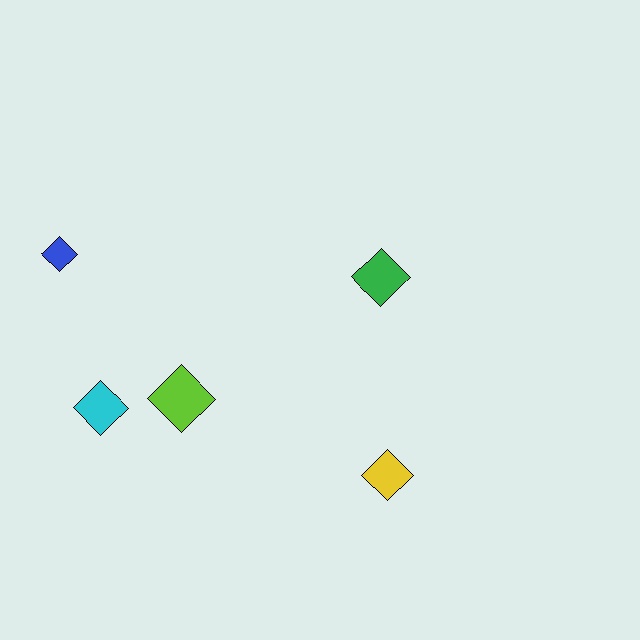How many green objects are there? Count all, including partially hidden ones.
There is 1 green object.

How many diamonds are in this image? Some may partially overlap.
There are 5 diamonds.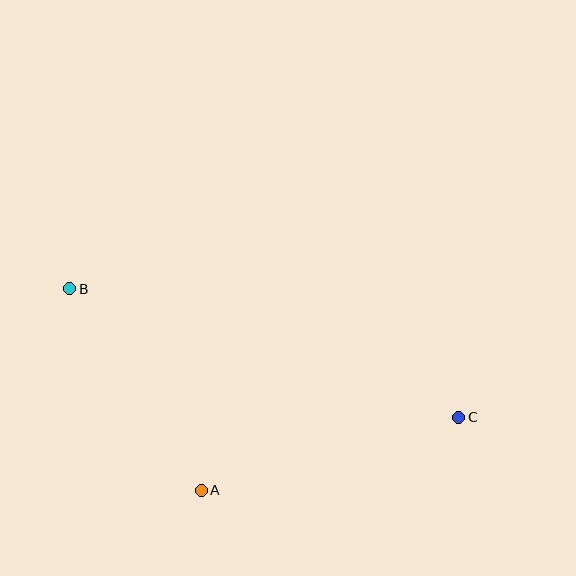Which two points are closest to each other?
Points A and B are closest to each other.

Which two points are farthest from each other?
Points B and C are farthest from each other.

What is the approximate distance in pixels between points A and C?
The distance between A and C is approximately 268 pixels.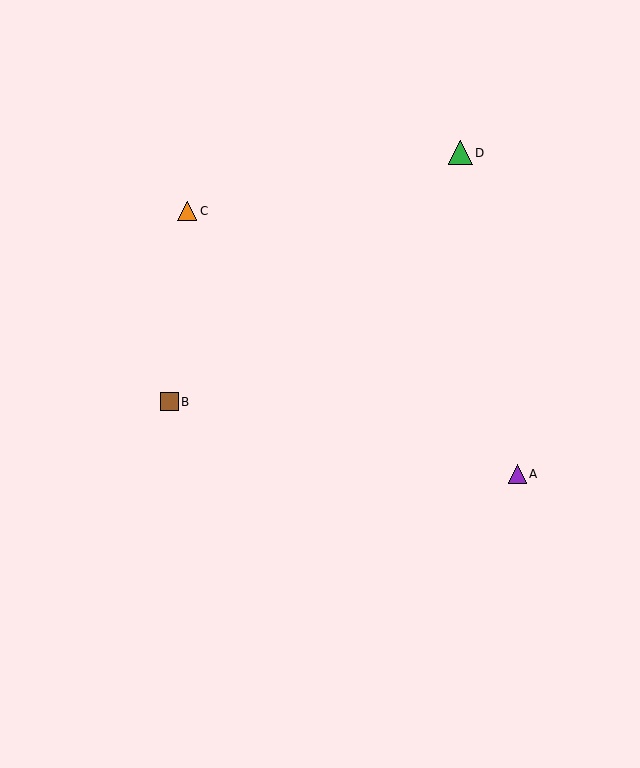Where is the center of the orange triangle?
The center of the orange triangle is at (187, 211).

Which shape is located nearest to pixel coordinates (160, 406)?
The brown square (labeled B) at (169, 402) is nearest to that location.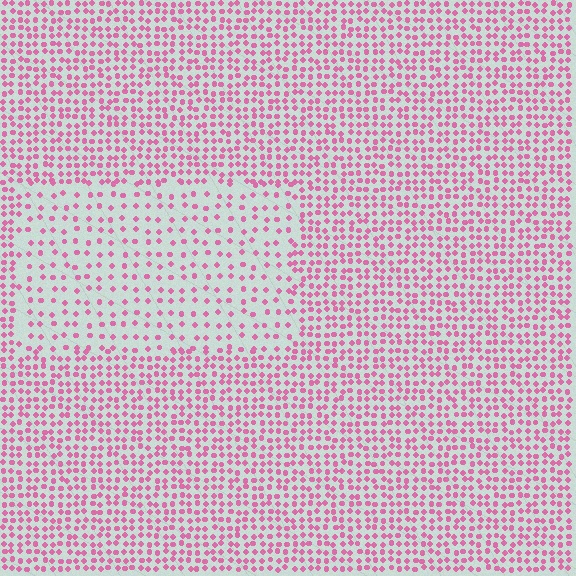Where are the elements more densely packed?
The elements are more densely packed outside the rectangle boundary.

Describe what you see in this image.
The image contains small pink elements arranged at two different densities. A rectangle-shaped region is visible where the elements are less densely packed than the surrounding area.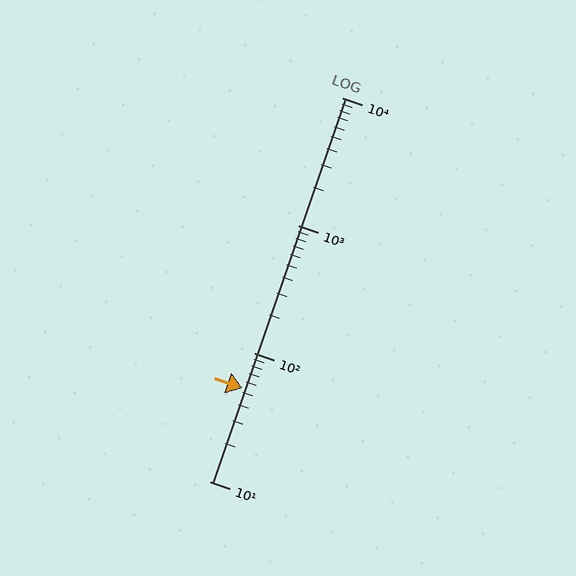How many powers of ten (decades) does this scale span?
The scale spans 3 decades, from 10 to 10000.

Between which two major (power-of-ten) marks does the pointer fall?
The pointer is between 10 and 100.